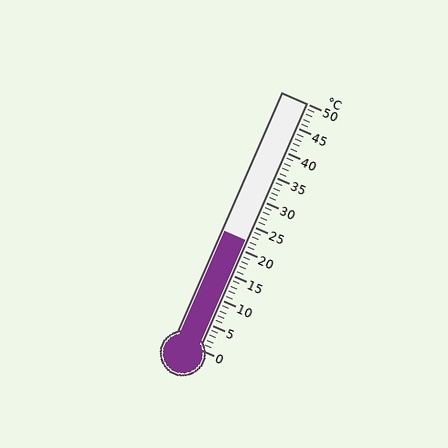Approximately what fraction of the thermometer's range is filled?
The thermometer is filled to approximately 45% of its range.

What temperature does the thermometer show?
The thermometer shows approximately 22°C.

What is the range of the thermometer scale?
The thermometer scale ranges from 0°C to 50°C.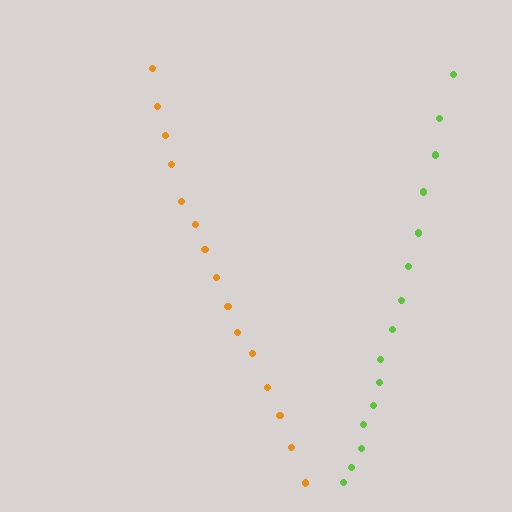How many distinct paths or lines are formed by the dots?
There are 2 distinct paths.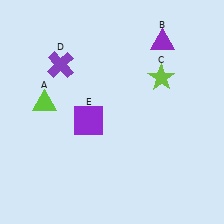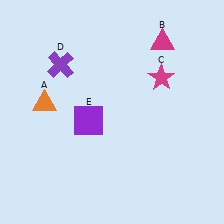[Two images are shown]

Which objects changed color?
A changed from lime to orange. B changed from purple to magenta. C changed from lime to magenta.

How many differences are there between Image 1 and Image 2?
There are 3 differences between the two images.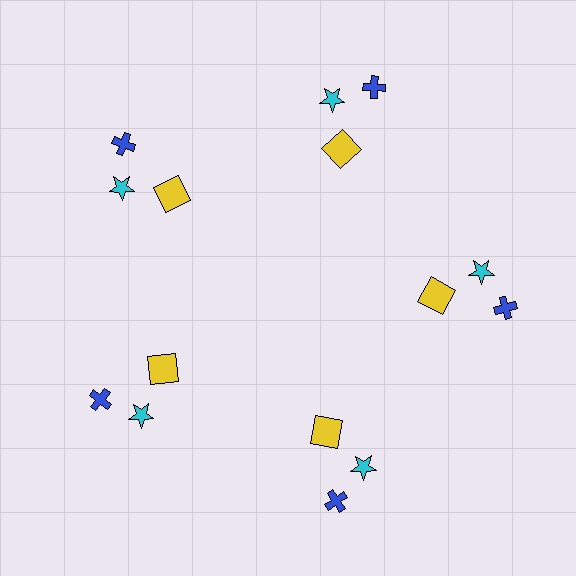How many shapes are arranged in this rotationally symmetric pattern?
There are 15 shapes, arranged in 5 groups of 3.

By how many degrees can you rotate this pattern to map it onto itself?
The pattern maps onto itself every 72 degrees of rotation.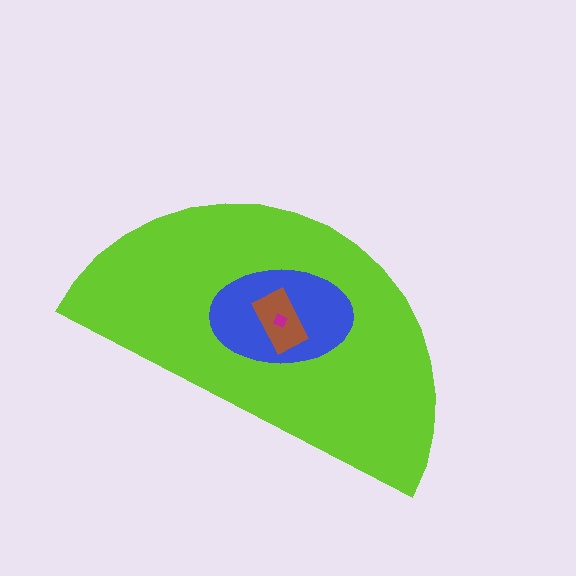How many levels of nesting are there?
4.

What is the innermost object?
The magenta diamond.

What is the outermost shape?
The lime semicircle.